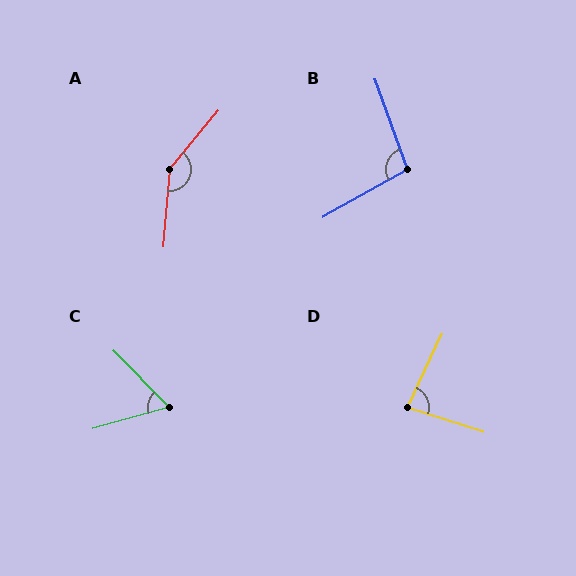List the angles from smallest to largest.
C (61°), D (83°), B (100°), A (145°).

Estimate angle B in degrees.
Approximately 100 degrees.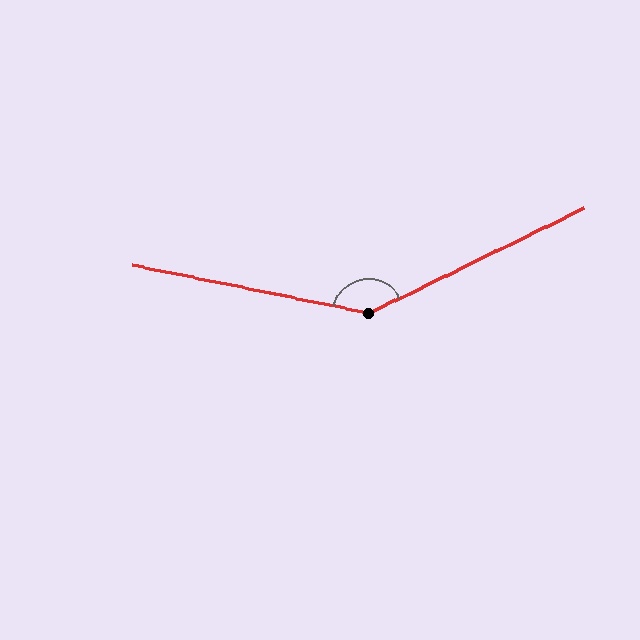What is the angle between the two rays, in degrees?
Approximately 143 degrees.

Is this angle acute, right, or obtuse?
It is obtuse.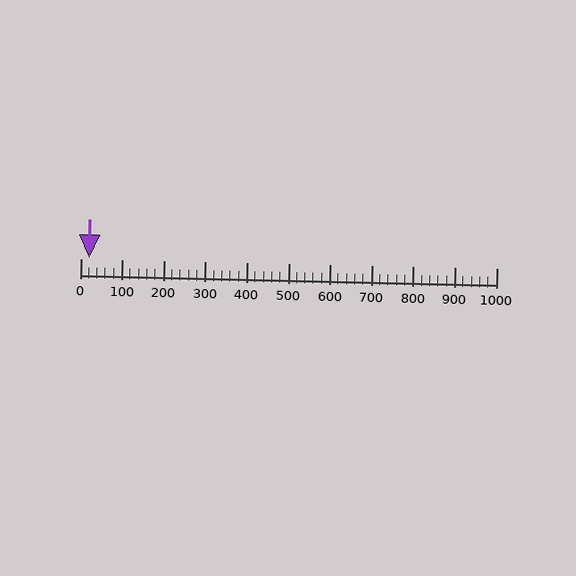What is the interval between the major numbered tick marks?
The major tick marks are spaced 100 units apart.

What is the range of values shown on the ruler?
The ruler shows values from 0 to 1000.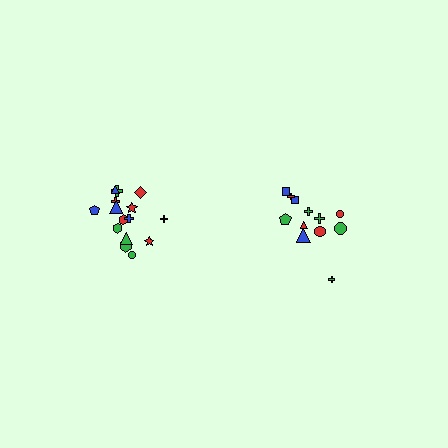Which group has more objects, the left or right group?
The left group.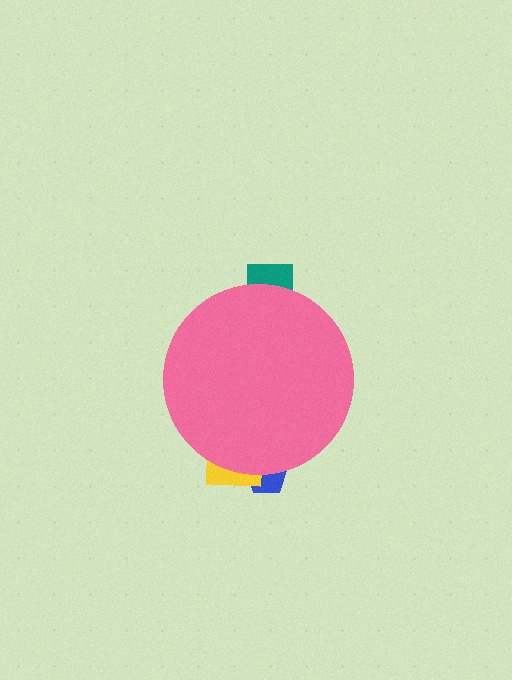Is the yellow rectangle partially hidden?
Yes, the yellow rectangle is partially hidden behind the pink circle.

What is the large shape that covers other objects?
A pink circle.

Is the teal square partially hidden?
Yes, the teal square is partially hidden behind the pink circle.